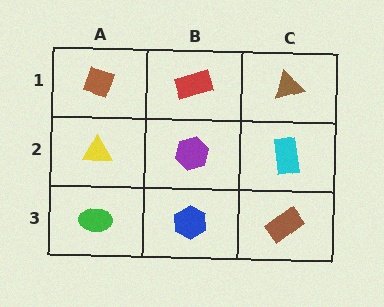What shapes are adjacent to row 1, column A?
A yellow triangle (row 2, column A), a red rectangle (row 1, column B).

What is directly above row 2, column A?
A brown diamond.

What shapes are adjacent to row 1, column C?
A cyan rectangle (row 2, column C), a red rectangle (row 1, column B).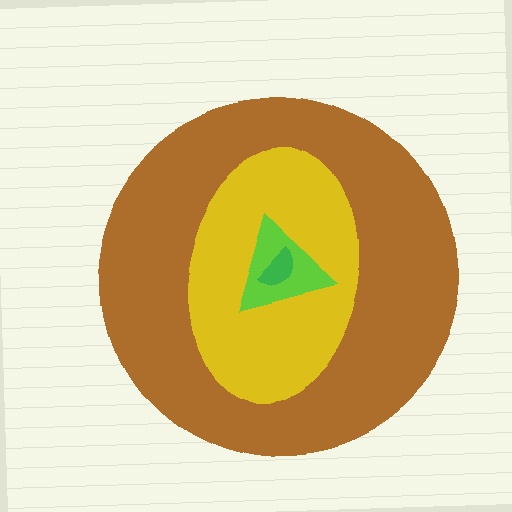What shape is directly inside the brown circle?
The yellow ellipse.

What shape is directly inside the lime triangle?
The green semicircle.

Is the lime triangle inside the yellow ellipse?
Yes.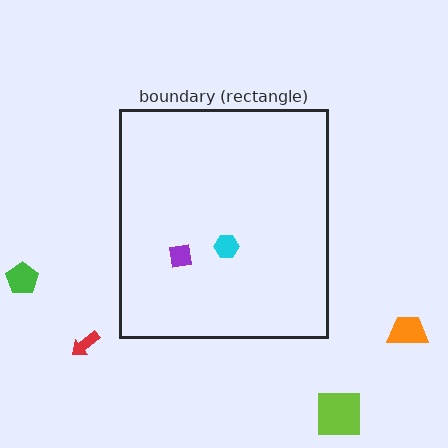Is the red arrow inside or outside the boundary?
Outside.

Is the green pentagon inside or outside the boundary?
Outside.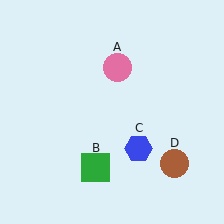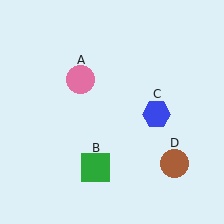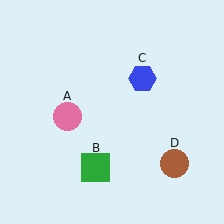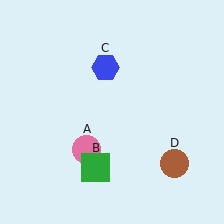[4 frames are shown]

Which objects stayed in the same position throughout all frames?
Green square (object B) and brown circle (object D) remained stationary.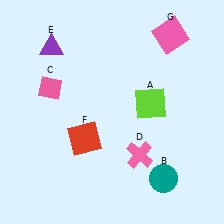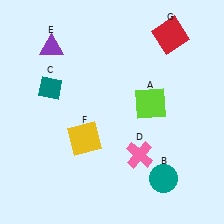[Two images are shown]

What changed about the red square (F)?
In Image 1, F is red. In Image 2, it changed to yellow.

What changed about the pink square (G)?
In Image 1, G is pink. In Image 2, it changed to red.